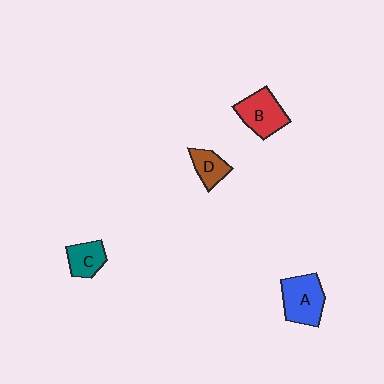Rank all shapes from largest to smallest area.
From largest to smallest: A (blue), B (red), C (teal), D (brown).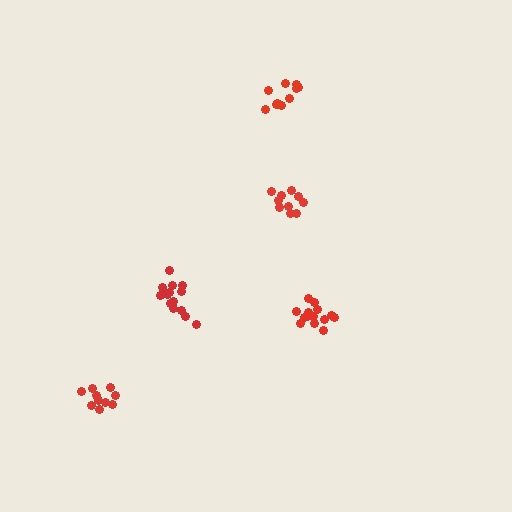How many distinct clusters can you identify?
There are 5 distinct clusters.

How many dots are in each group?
Group 1: 10 dots, Group 2: 15 dots, Group 3: 10 dots, Group 4: 14 dots, Group 5: 10 dots (59 total).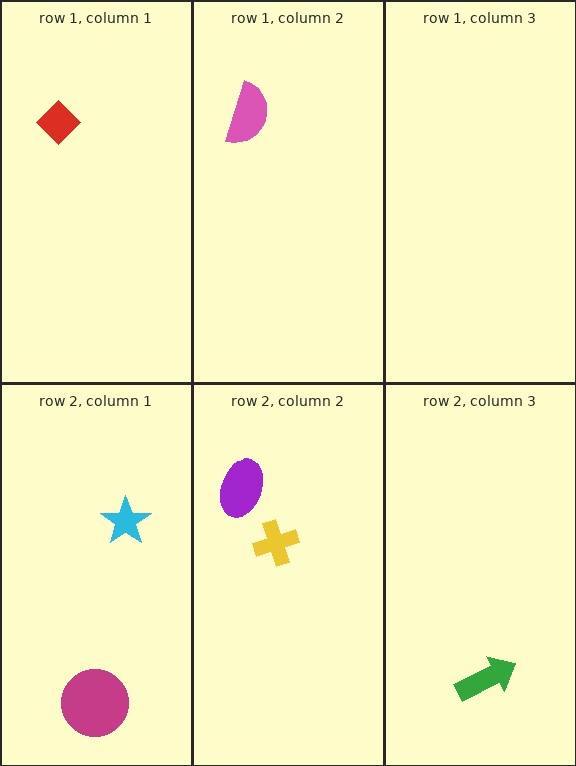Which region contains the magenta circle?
The row 2, column 1 region.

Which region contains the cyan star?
The row 2, column 1 region.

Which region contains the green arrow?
The row 2, column 3 region.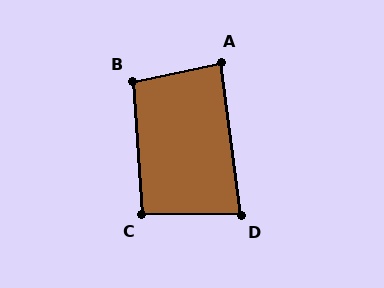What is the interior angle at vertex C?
Approximately 94 degrees (approximately right).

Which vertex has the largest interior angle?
B, at approximately 98 degrees.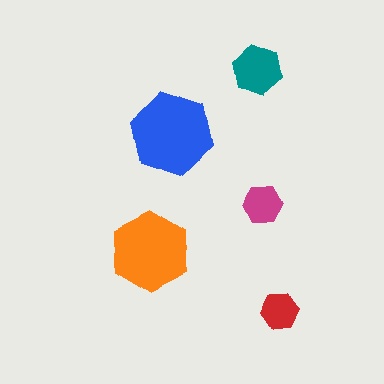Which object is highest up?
The teal hexagon is topmost.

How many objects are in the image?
There are 5 objects in the image.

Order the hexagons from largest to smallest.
the blue one, the orange one, the teal one, the magenta one, the red one.